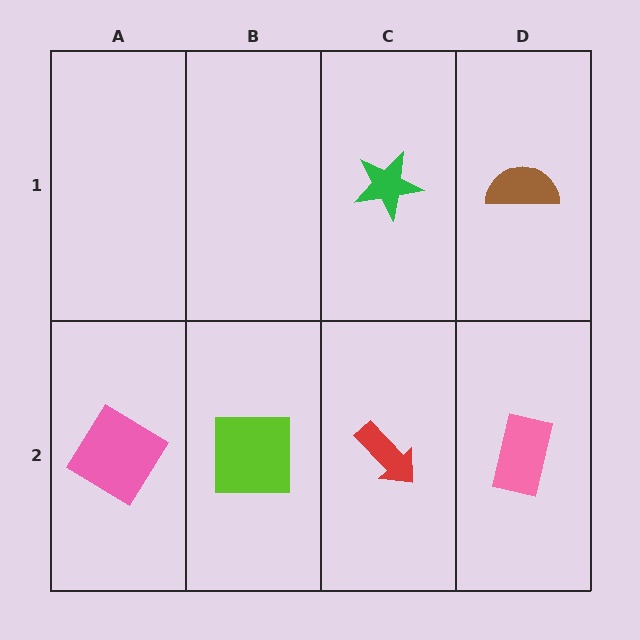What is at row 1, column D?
A brown semicircle.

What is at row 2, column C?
A red arrow.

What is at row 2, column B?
A lime square.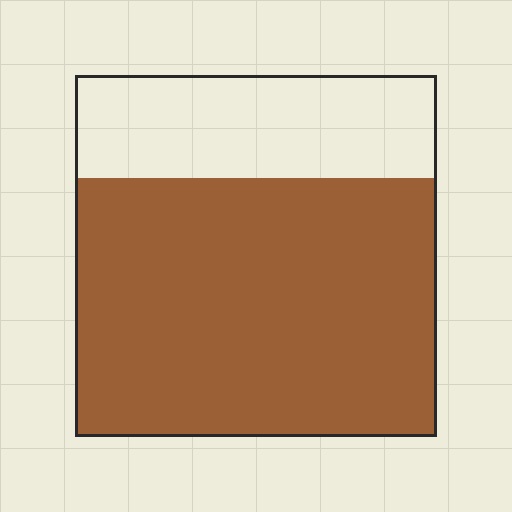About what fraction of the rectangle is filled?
About three quarters (3/4).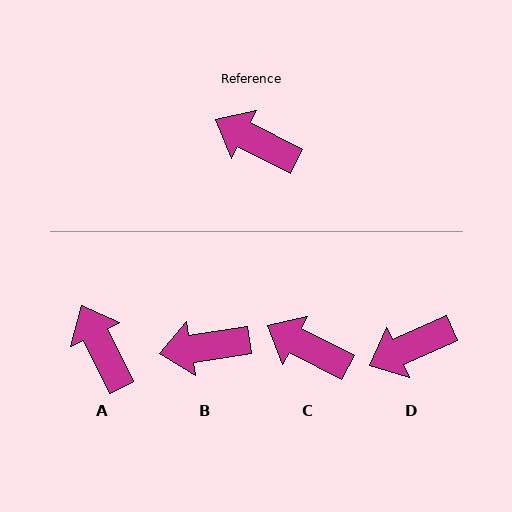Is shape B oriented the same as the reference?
No, it is off by about 36 degrees.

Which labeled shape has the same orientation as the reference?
C.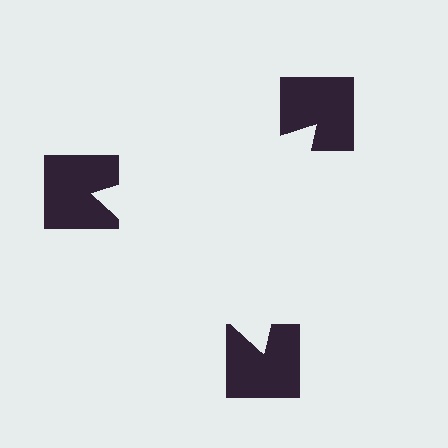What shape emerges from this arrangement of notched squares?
An illusory triangle — its edges are inferred from the aligned wedge cuts in the notched squares, not physically drawn.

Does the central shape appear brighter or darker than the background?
It typically appears slightly brighter than the background, even though no actual brightness change is drawn.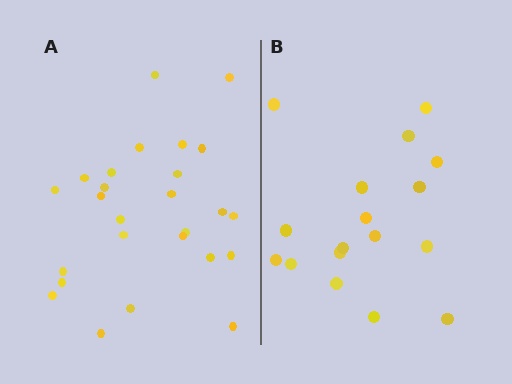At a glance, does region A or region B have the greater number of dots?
Region A (the left region) has more dots.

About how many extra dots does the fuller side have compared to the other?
Region A has roughly 8 or so more dots than region B.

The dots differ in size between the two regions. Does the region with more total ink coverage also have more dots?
No. Region B has more total ink coverage because its dots are larger, but region A actually contains more individual dots. Total area can be misleading — the number of items is what matters here.